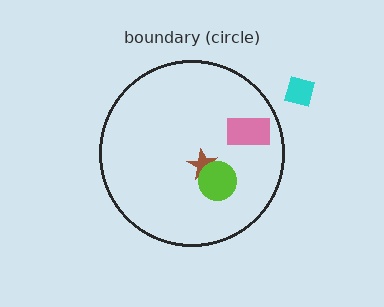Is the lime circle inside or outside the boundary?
Inside.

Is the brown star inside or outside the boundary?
Inside.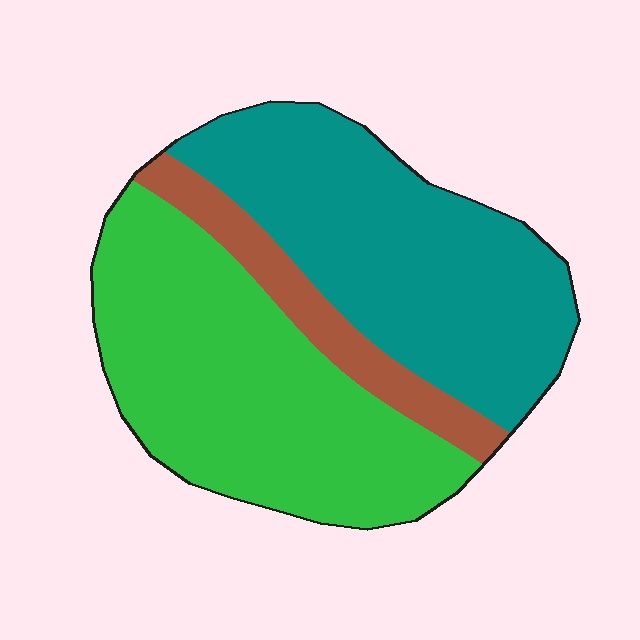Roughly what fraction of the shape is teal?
Teal takes up between a third and a half of the shape.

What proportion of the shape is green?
Green takes up between a third and a half of the shape.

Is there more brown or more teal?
Teal.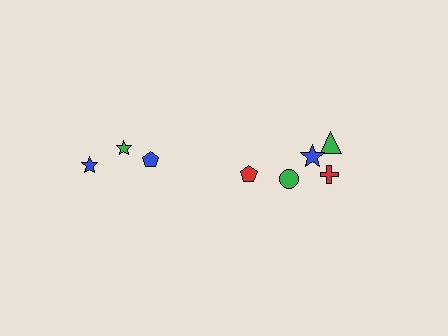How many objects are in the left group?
There are 3 objects.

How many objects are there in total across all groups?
There are 8 objects.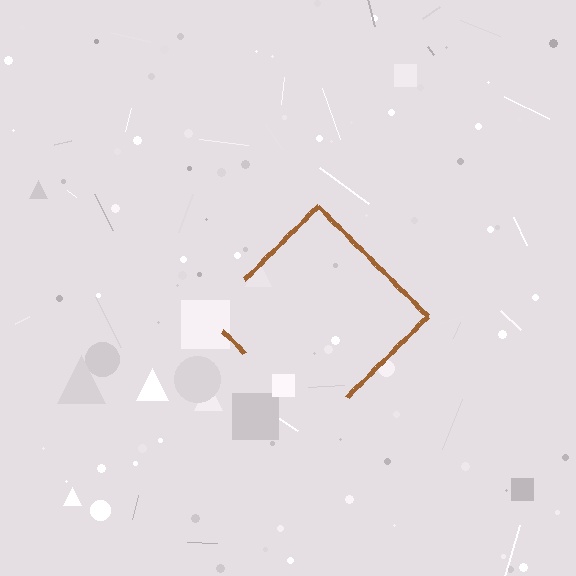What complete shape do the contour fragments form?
The contour fragments form a diamond.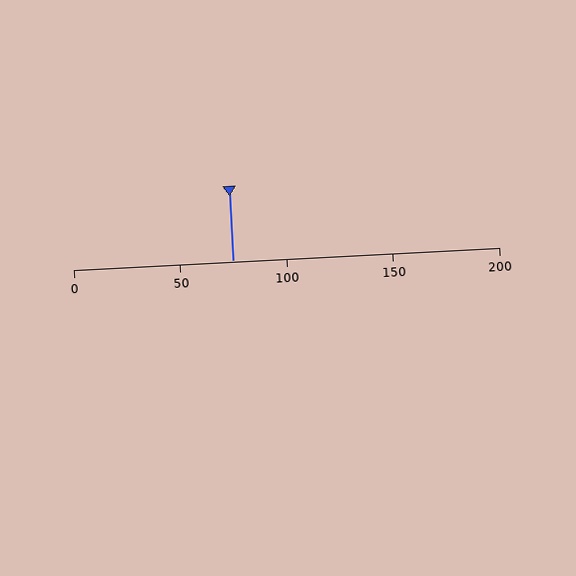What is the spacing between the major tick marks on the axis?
The major ticks are spaced 50 apart.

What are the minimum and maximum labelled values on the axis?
The axis runs from 0 to 200.